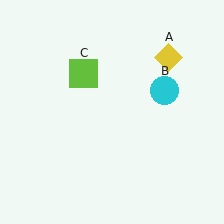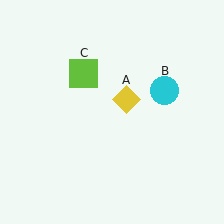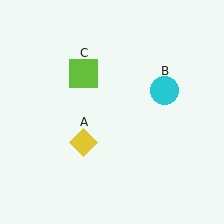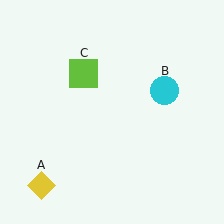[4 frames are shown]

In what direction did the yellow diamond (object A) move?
The yellow diamond (object A) moved down and to the left.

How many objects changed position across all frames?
1 object changed position: yellow diamond (object A).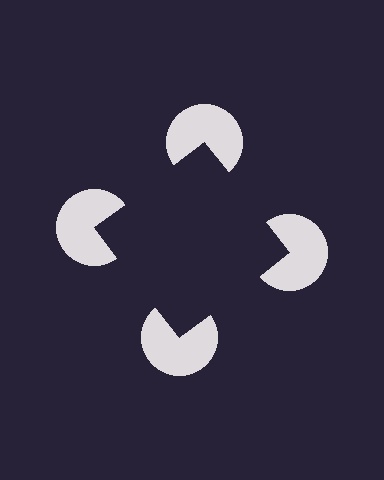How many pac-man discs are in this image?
There are 4 — one at each vertex of the illusory square.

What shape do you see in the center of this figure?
An illusory square — its edges are inferred from the aligned wedge cuts in the pac-man discs, not physically drawn.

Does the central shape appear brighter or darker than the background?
It typically appears slightly darker than the background, even though no actual brightness change is drawn.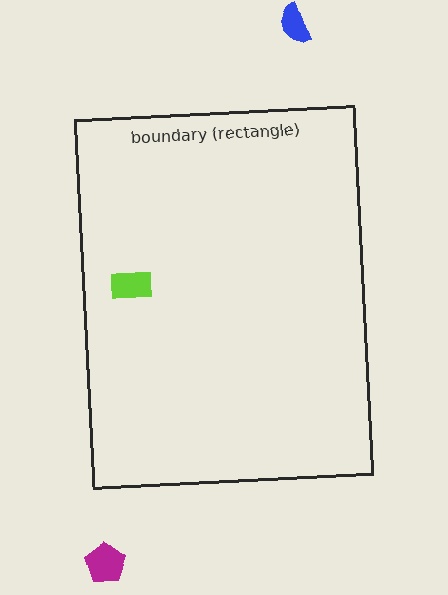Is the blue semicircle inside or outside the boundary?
Outside.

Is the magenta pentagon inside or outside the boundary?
Outside.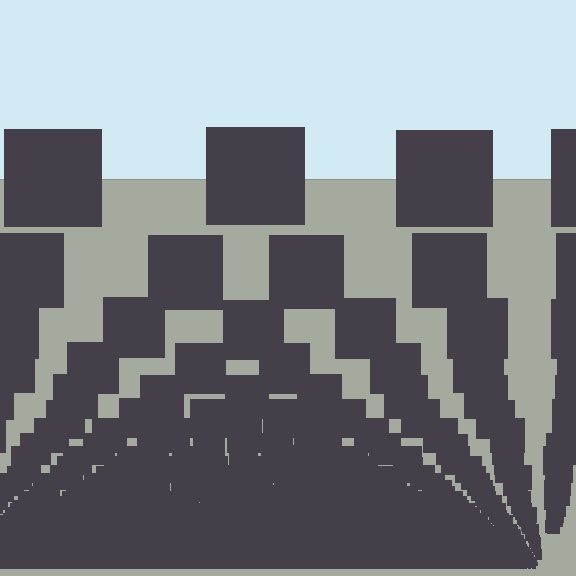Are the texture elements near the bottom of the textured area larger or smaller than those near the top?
Smaller. The gradient is inverted — elements near the bottom are smaller and denser.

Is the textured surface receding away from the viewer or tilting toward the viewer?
The surface appears to tilt toward the viewer. Texture elements get larger and sparser toward the top.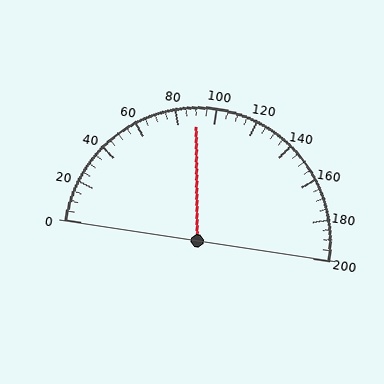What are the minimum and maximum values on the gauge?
The gauge ranges from 0 to 200.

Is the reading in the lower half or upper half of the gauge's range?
The reading is in the lower half of the range (0 to 200).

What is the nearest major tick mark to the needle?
The nearest major tick mark is 80.